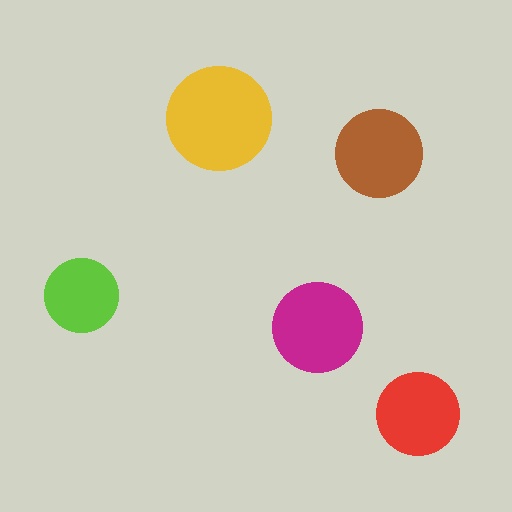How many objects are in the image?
There are 5 objects in the image.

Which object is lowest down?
The red circle is bottommost.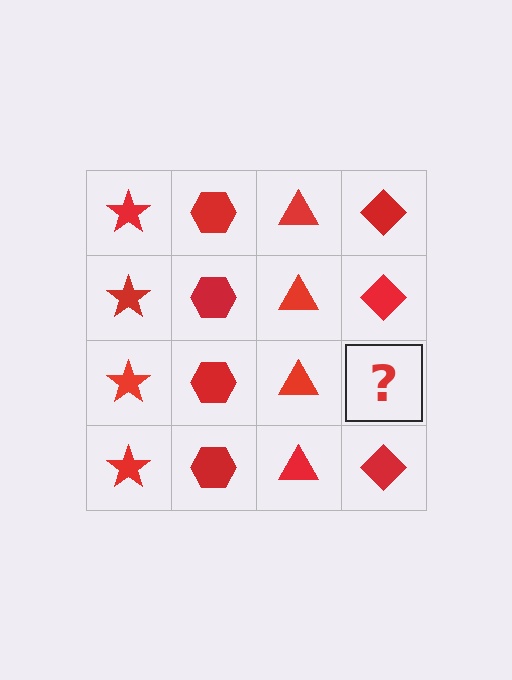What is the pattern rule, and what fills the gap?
The rule is that each column has a consistent shape. The gap should be filled with a red diamond.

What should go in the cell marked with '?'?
The missing cell should contain a red diamond.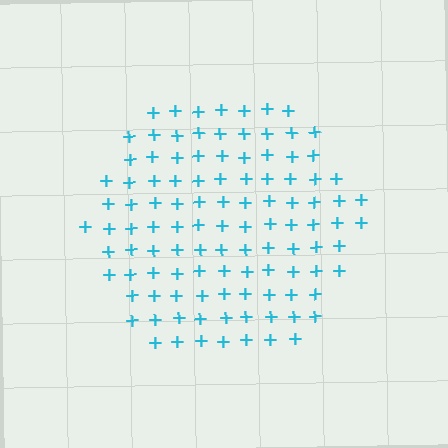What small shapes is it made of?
It is made of small plus signs.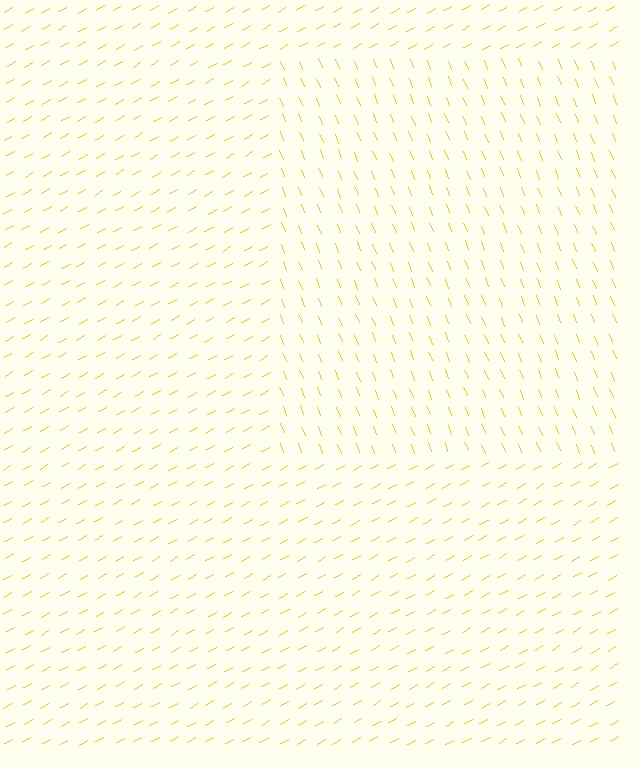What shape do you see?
I see a rectangle.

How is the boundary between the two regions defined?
The boundary is defined purely by a change in line orientation (approximately 83 degrees difference). All lines are the same color and thickness.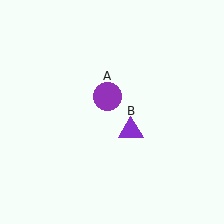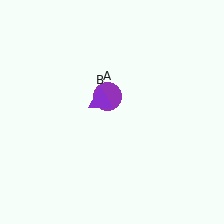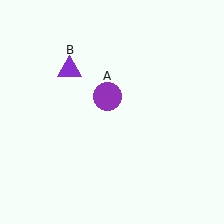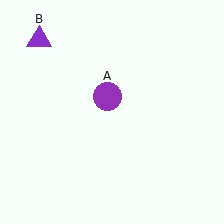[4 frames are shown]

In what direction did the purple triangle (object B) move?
The purple triangle (object B) moved up and to the left.